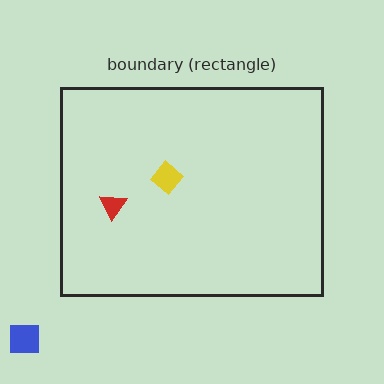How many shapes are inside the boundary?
2 inside, 1 outside.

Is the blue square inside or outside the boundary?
Outside.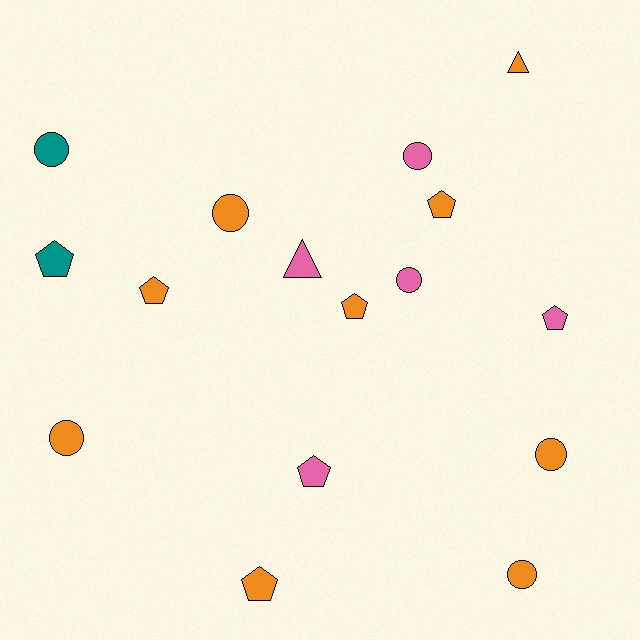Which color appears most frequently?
Orange, with 9 objects.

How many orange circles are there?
There are 4 orange circles.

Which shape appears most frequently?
Circle, with 7 objects.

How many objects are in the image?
There are 16 objects.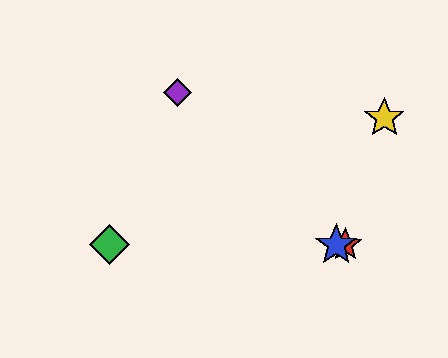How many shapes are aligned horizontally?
3 shapes (the red star, the blue star, the green diamond) are aligned horizontally.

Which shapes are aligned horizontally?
The red star, the blue star, the green diamond are aligned horizontally.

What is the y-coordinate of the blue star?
The blue star is at y≈245.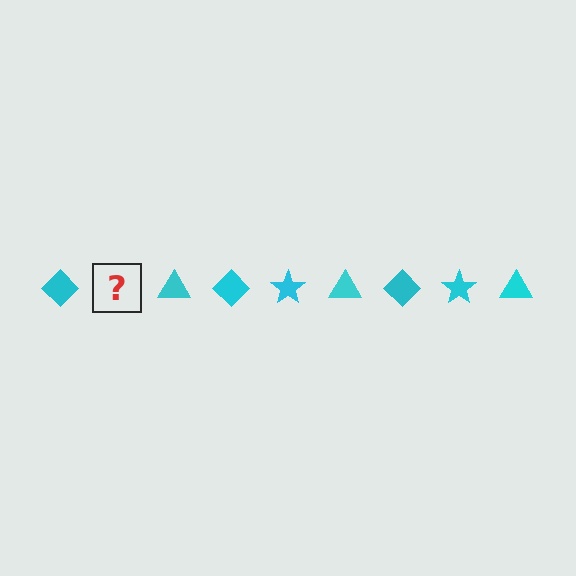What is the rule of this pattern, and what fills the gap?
The rule is that the pattern cycles through diamond, star, triangle shapes in cyan. The gap should be filled with a cyan star.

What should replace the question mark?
The question mark should be replaced with a cyan star.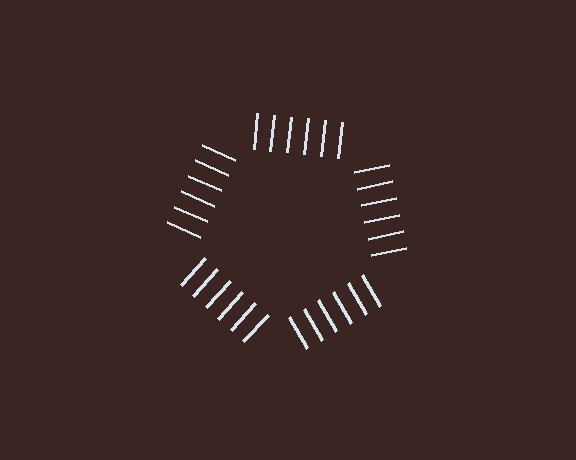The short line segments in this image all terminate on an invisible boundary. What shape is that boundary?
An illusory pentagon — the line segments terminate on its edges but no continuous stroke is drawn.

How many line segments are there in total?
30 — 6 along each of the 5 edges.